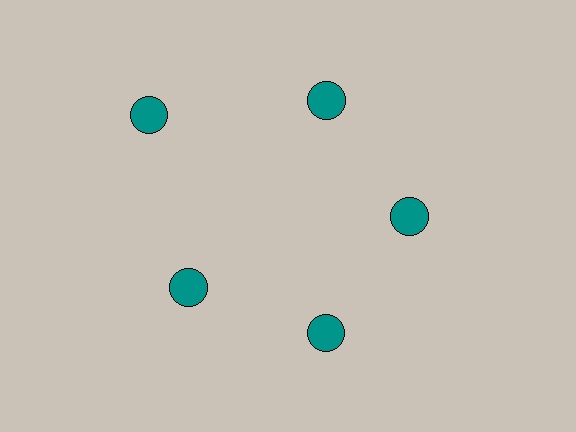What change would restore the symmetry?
The symmetry would be restored by moving it inward, back onto the ring so that all 5 circles sit at equal angles and equal distance from the center.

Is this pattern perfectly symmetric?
No. The 5 teal circles are arranged in a ring, but one element near the 10 o'clock position is pushed outward from the center, breaking the 5-fold rotational symmetry.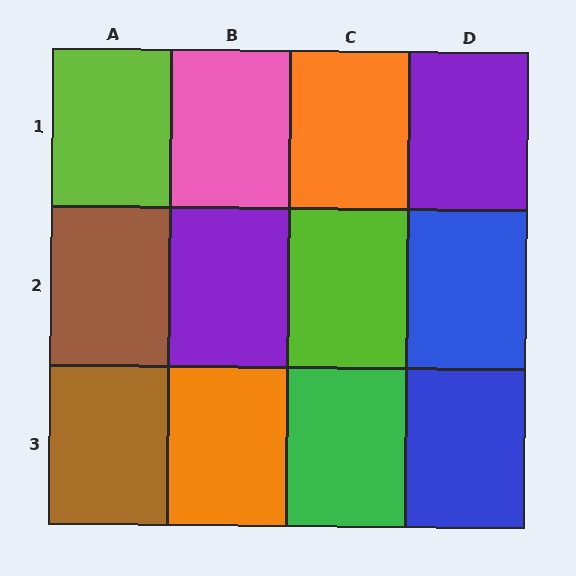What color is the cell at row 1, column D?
Purple.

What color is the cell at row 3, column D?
Blue.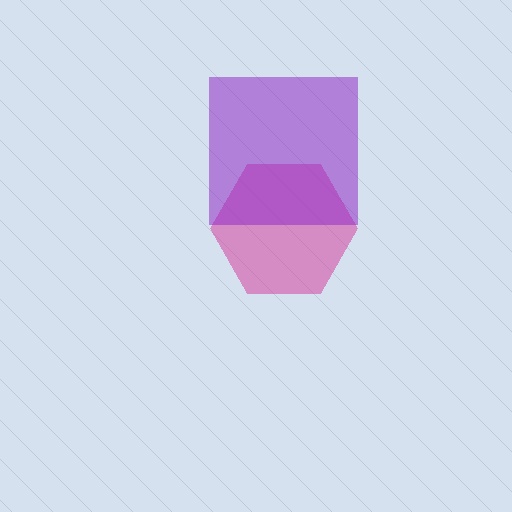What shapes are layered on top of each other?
The layered shapes are: a magenta hexagon, a purple square.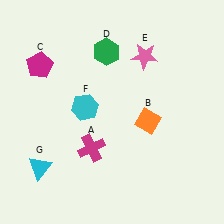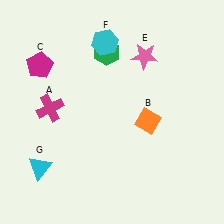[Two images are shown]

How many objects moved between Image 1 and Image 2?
2 objects moved between the two images.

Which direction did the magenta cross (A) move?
The magenta cross (A) moved left.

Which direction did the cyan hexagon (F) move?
The cyan hexagon (F) moved up.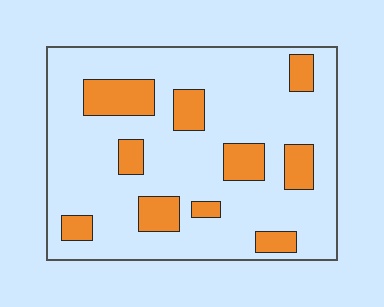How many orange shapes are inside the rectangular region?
10.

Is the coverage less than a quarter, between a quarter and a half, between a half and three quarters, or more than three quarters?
Less than a quarter.